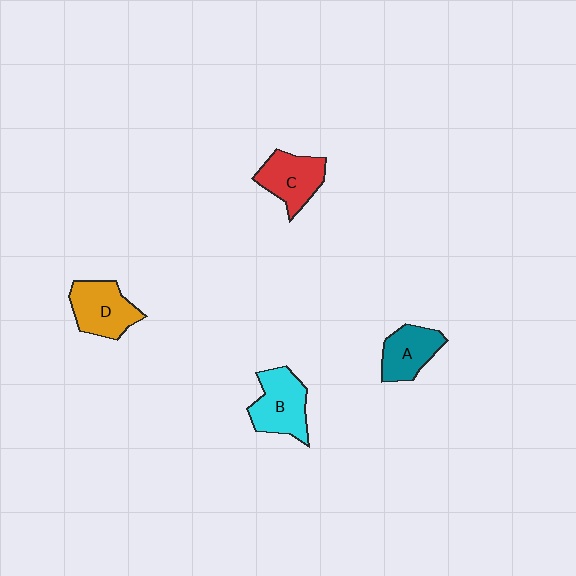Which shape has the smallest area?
Shape A (teal).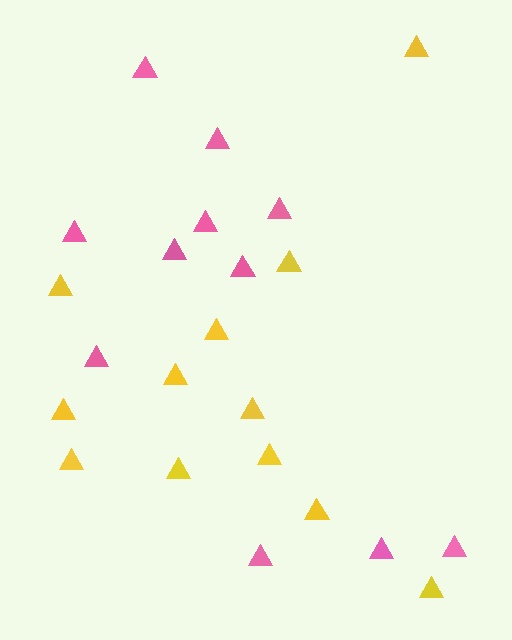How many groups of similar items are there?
There are 2 groups: one group of yellow triangles (12) and one group of pink triangles (11).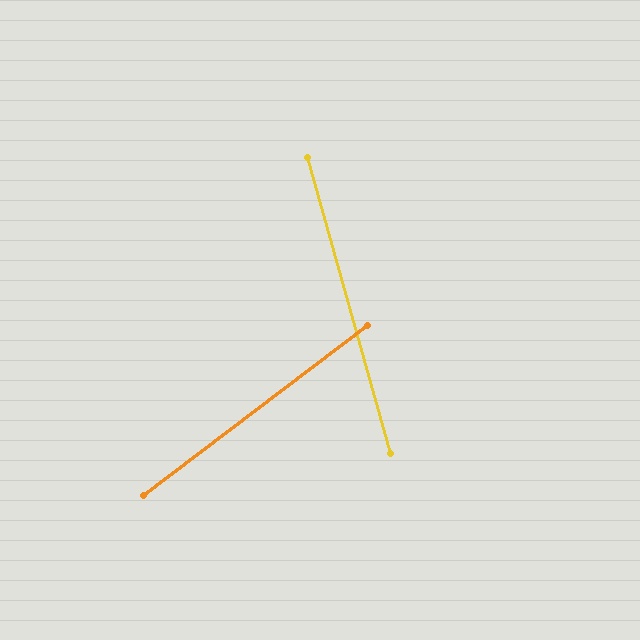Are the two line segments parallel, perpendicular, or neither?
Neither parallel nor perpendicular — they differ by about 68°.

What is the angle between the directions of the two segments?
Approximately 68 degrees.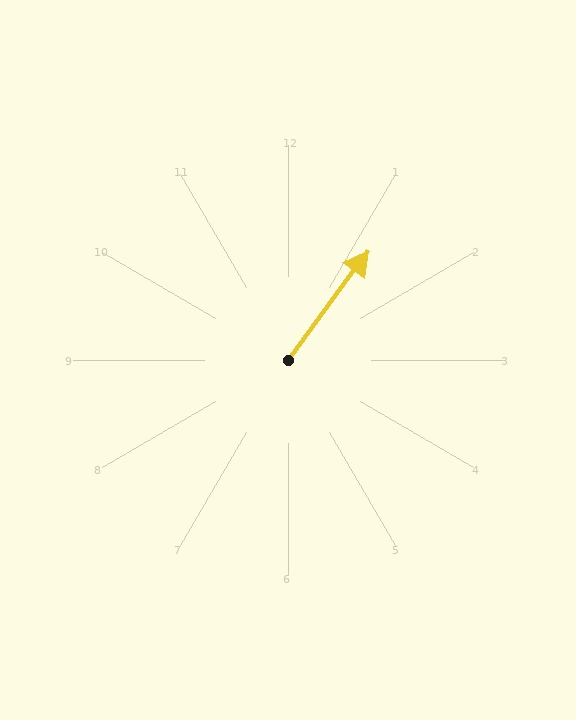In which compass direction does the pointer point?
Northeast.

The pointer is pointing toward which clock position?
Roughly 1 o'clock.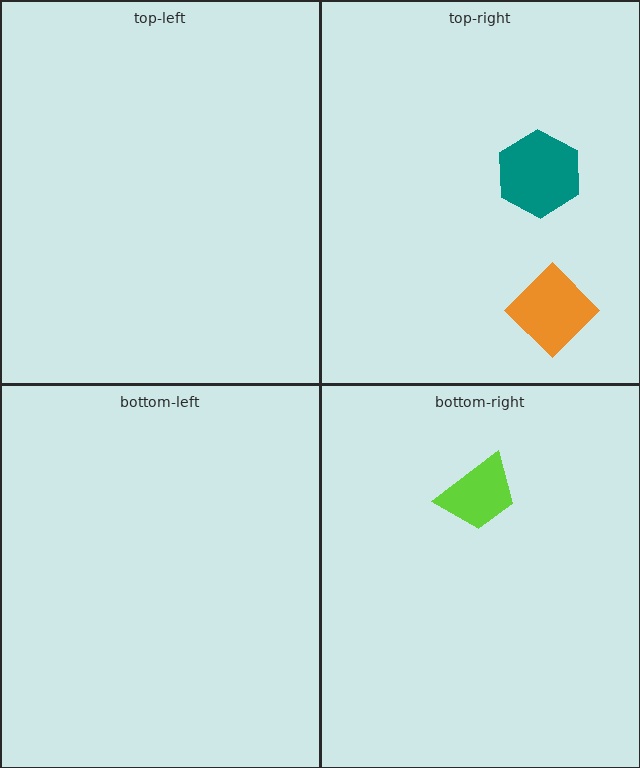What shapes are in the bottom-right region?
The lime trapezoid.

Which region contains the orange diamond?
The top-right region.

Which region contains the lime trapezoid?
The bottom-right region.